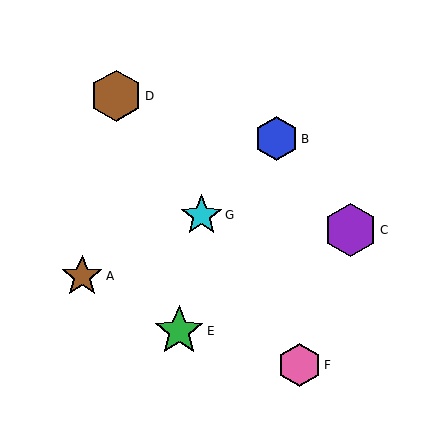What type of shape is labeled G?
Shape G is a cyan star.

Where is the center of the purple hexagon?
The center of the purple hexagon is at (351, 230).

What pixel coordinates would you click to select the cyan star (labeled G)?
Click at (202, 215) to select the cyan star G.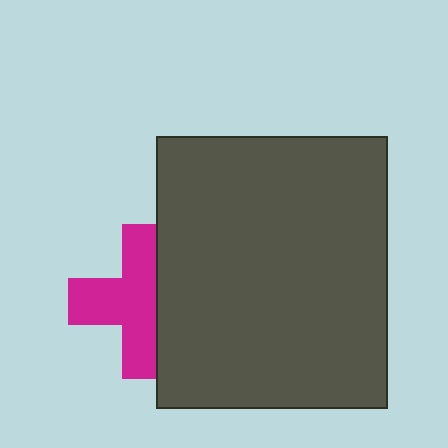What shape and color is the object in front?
The object in front is a dark gray rectangle.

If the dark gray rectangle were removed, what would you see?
You would see the complete magenta cross.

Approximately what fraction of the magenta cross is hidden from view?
Roughly 38% of the magenta cross is hidden behind the dark gray rectangle.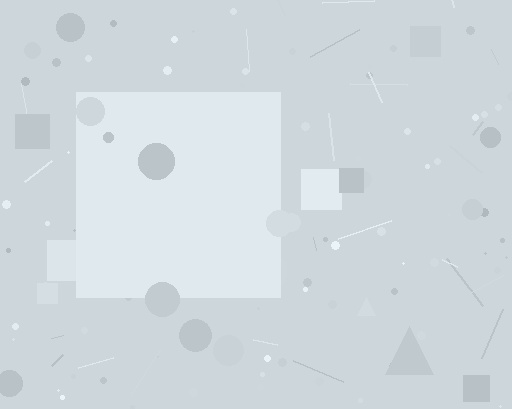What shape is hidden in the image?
A square is hidden in the image.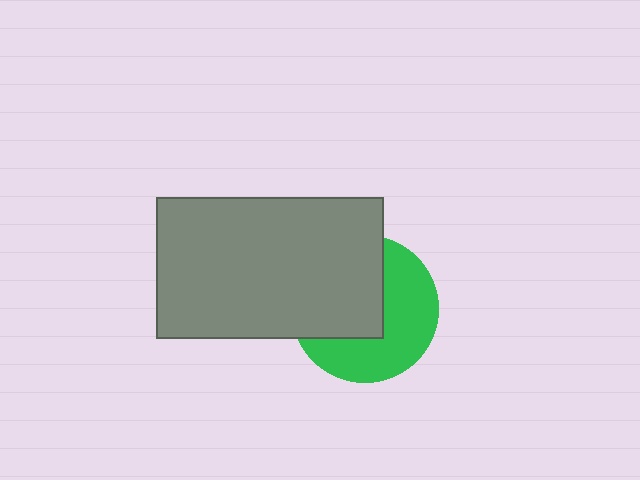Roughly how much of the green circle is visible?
About half of it is visible (roughly 51%).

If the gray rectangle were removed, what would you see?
You would see the complete green circle.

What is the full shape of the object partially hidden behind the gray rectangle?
The partially hidden object is a green circle.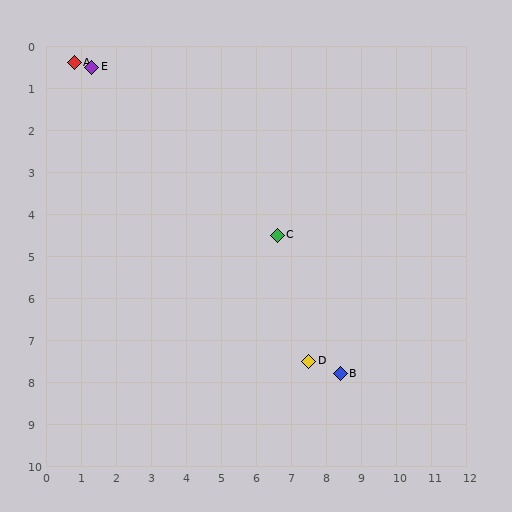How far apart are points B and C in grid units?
Points B and C are about 3.8 grid units apart.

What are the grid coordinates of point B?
Point B is at approximately (8.4, 7.8).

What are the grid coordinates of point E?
Point E is at approximately (1.3, 0.5).